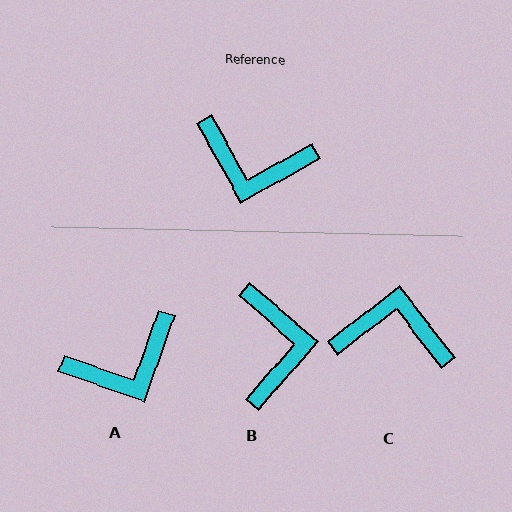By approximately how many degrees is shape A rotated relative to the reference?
Approximately 42 degrees counter-clockwise.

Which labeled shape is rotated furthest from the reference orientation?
C, about 172 degrees away.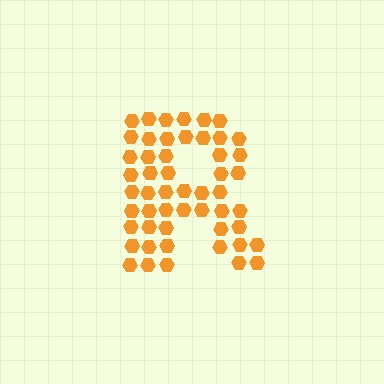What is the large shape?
The large shape is the letter R.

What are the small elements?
The small elements are hexagons.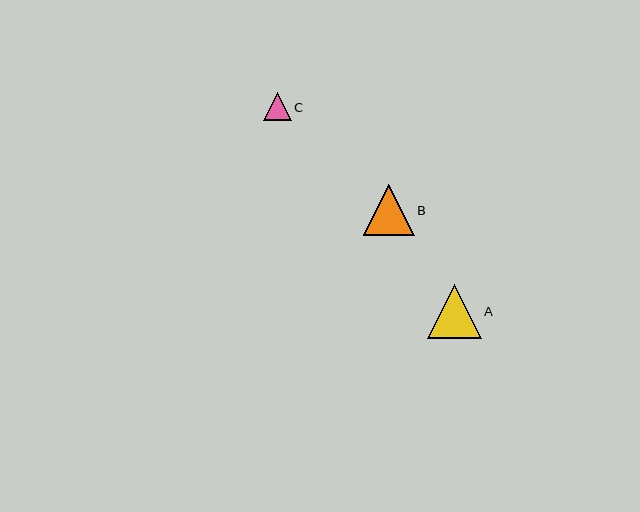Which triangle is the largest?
Triangle A is the largest with a size of approximately 53 pixels.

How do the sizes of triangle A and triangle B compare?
Triangle A and triangle B are approximately the same size.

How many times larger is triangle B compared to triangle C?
Triangle B is approximately 1.8 times the size of triangle C.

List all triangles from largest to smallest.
From largest to smallest: A, B, C.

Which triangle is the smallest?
Triangle C is the smallest with a size of approximately 28 pixels.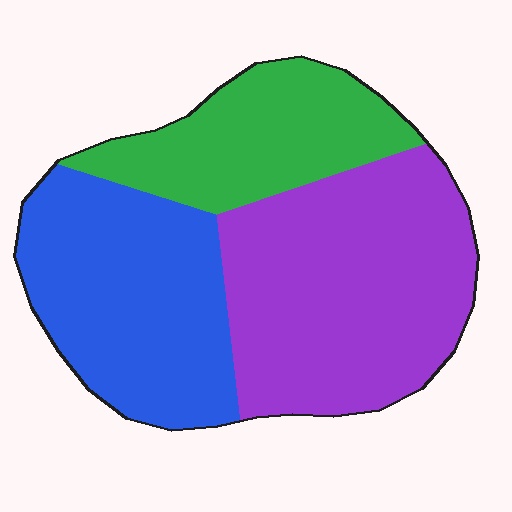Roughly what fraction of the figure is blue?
Blue covers around 35% of the figure.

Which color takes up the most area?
Purple, at roughly 45%.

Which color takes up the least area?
Green, at roughly 25%.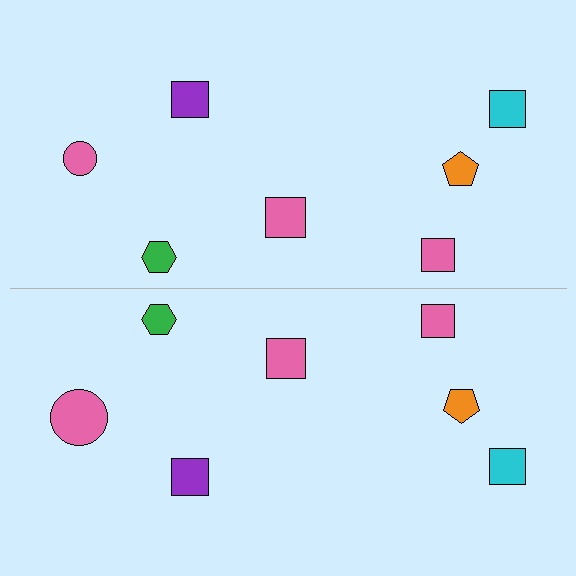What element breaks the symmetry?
The pink circle on the bottom side has a different size than its mirror counterpart.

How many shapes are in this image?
There are 14 shapes in this image.